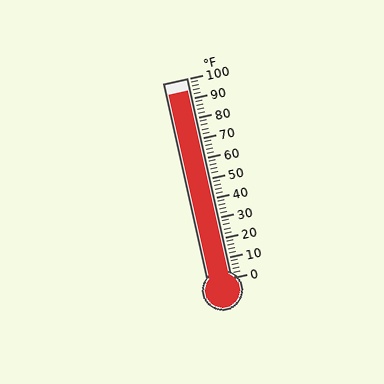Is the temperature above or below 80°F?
The temperature is above 80°F.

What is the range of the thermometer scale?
The thermometer scale ranges from 0°F to 100°F.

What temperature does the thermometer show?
The thermometer shows approximately 94°F.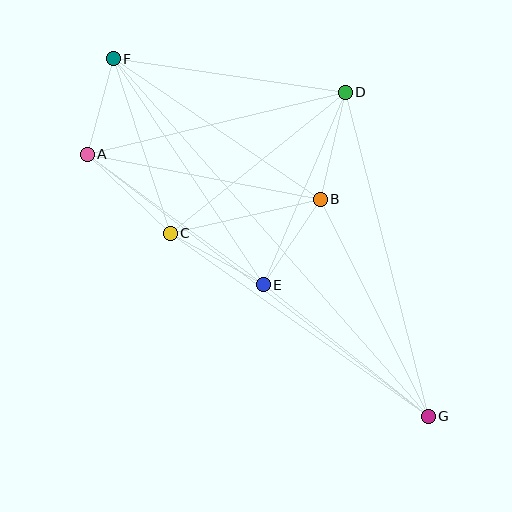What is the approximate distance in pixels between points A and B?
The distance between A and B is approximately 237 pixels.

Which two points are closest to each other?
Points A and F are closest to each other.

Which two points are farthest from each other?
Points F and G are farthest from each other.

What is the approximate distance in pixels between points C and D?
The distance between C and D is approximately 225 pixels.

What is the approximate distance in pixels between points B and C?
The distance between B and C is approximately 154 pixels.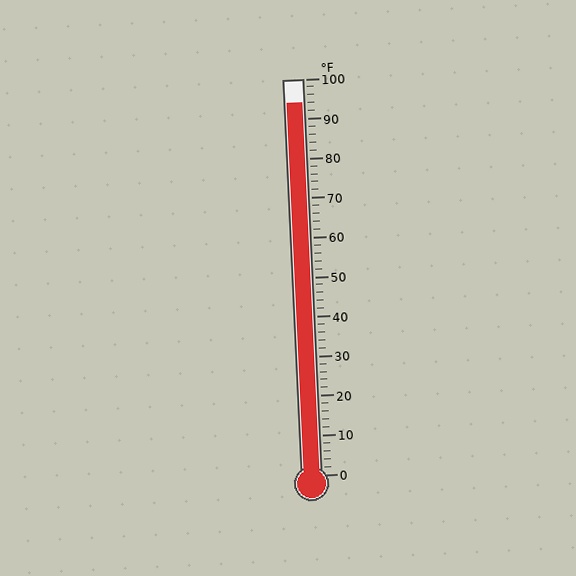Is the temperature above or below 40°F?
The temperature is above 40°F.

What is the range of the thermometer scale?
The thermometer scale ranges from 0°F to 100°F.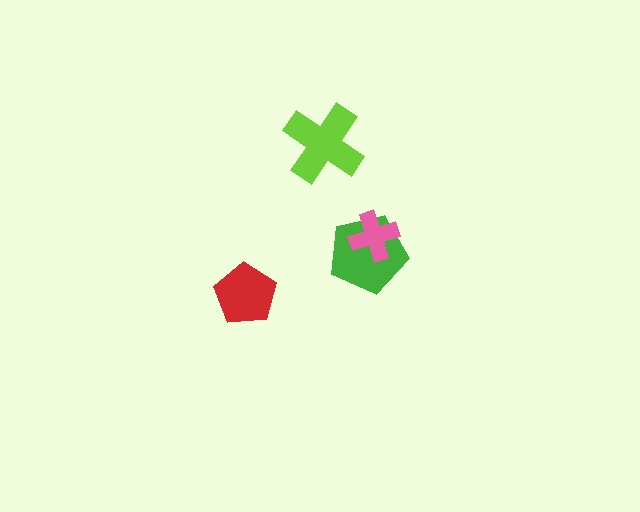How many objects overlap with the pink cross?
1 object overlaps with the pink cross.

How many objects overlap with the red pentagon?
0 objects overlap with the red pentagon.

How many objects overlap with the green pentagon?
1 object overlaps with the green pentagon.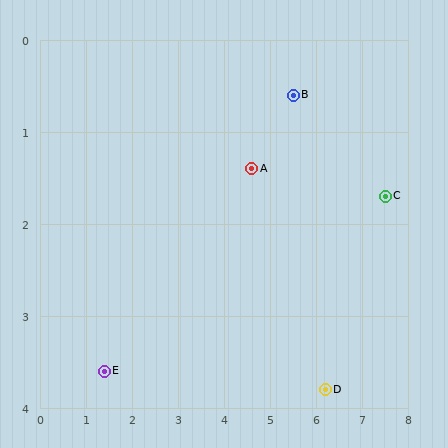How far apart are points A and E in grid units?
Points A and E are about 3.9 grid units apart.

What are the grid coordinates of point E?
Point E is at approximately (1.4, 3.6).